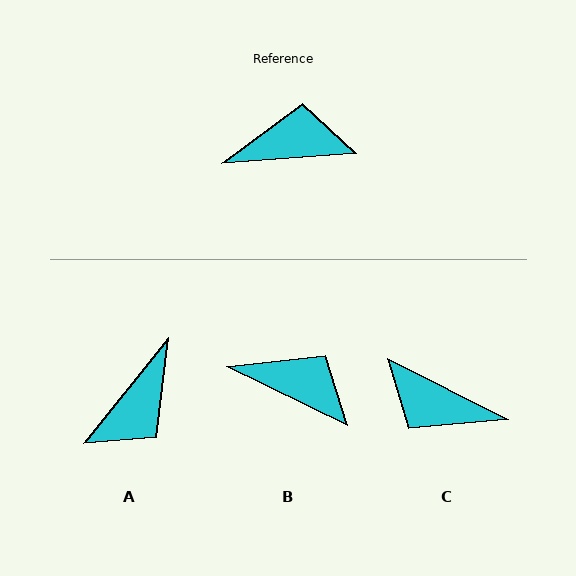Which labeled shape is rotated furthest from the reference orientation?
C, about 149 degrees away.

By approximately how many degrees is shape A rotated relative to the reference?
Approximately 133 degrees clockwise.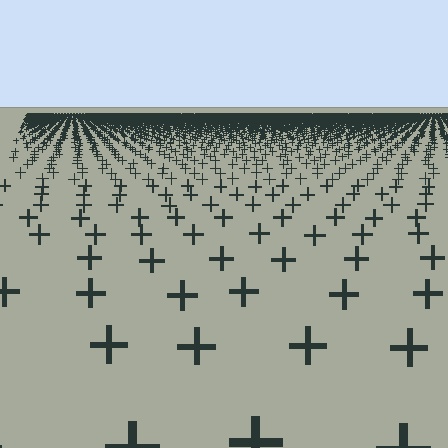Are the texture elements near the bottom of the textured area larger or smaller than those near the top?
Larger. Near the bottom, elements are closer to the viewer and appear at a bigger on-screen size.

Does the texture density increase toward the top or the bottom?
Density increases toward the top.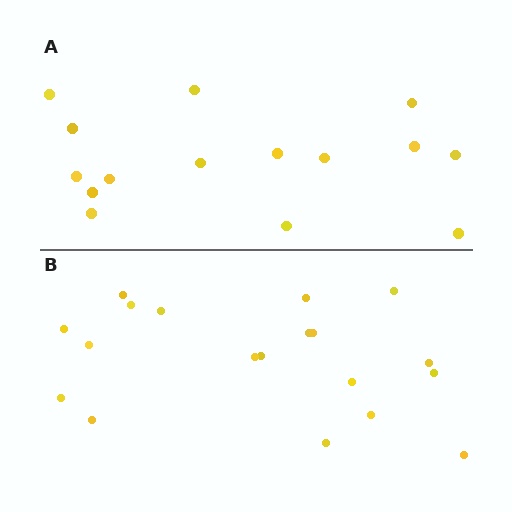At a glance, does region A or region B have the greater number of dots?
Region B (the bottom region) has more dots.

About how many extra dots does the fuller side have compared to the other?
Region B has about 4 more dots than region A.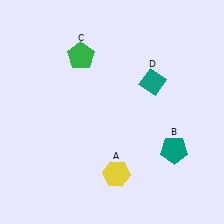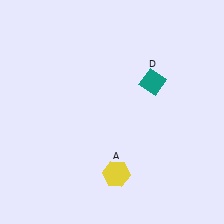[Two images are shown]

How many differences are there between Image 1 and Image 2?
There are 2 differences between the two images.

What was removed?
The green pentagon (C), the teal pentagon (B) were removed in Image 2.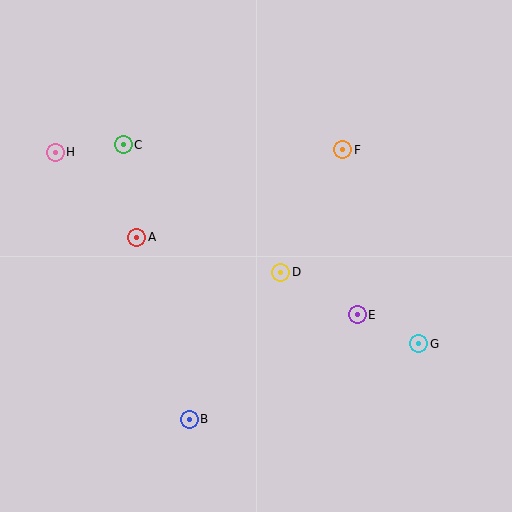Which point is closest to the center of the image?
Point D at (281, 272) is closest to the center.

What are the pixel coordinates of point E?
Point E is at (357, 315).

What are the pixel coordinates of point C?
Point C is at (123, 145).